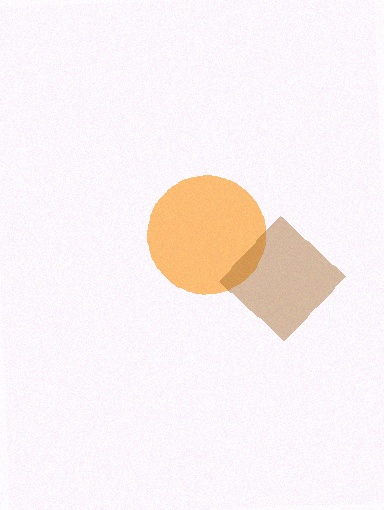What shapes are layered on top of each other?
The layered shapes are: an orange circle, a brown diamond.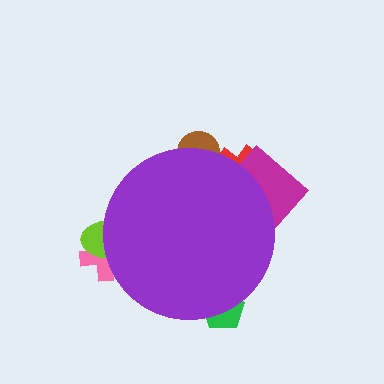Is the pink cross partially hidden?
Yes, the pink cross is partially hidden behind the purple circle.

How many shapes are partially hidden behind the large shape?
6 shapes are partially hidden.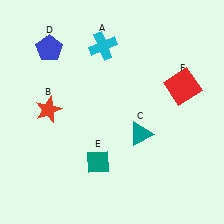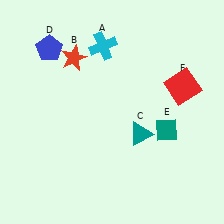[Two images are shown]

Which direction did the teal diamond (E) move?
The teal diamond (E) moved right.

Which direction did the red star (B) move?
The red star (B) moved up.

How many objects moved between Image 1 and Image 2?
2 objects moved between the two images.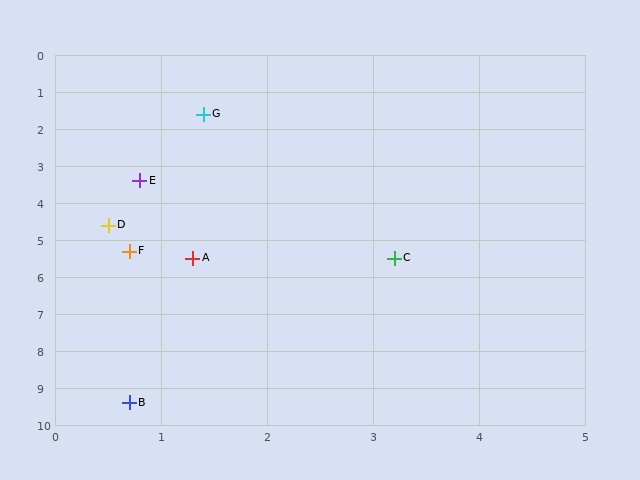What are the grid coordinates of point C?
Point C is at approximately (3.2, 5.5).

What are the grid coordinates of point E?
Point E is at approximately (0.8, 3.4).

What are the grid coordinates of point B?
Point B is at approximately (0.7, 9.4).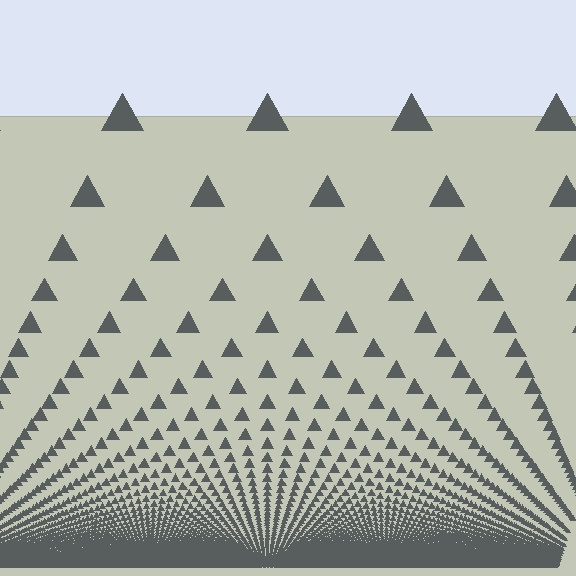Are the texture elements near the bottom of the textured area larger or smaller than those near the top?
Smaller. The gradient is inverted — elements near the bottom are smaller and denser.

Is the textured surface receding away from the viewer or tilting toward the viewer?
The surface appears to tilt toward the viewer. Texture elements get larger and sparser toward the top.